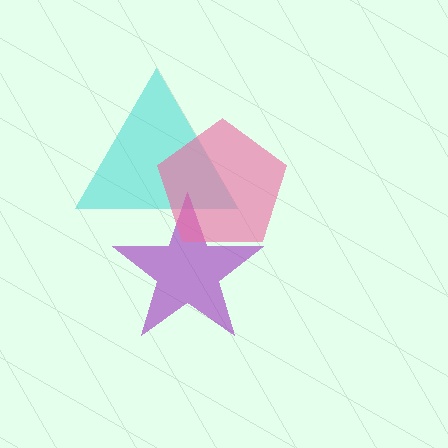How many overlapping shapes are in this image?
There are 3 overlapping shapes in the image.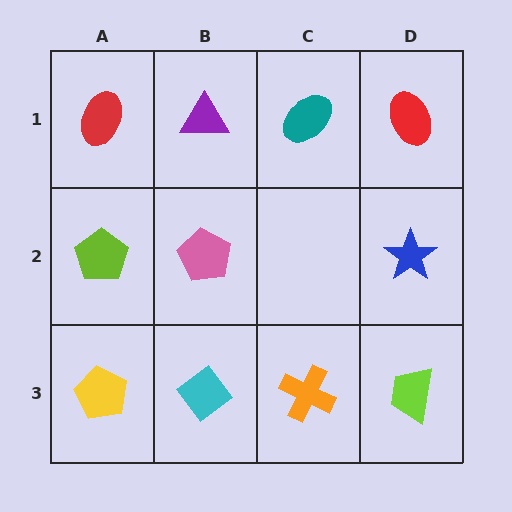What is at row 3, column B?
A cyan diamond.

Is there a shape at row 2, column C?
No, that cell is empty.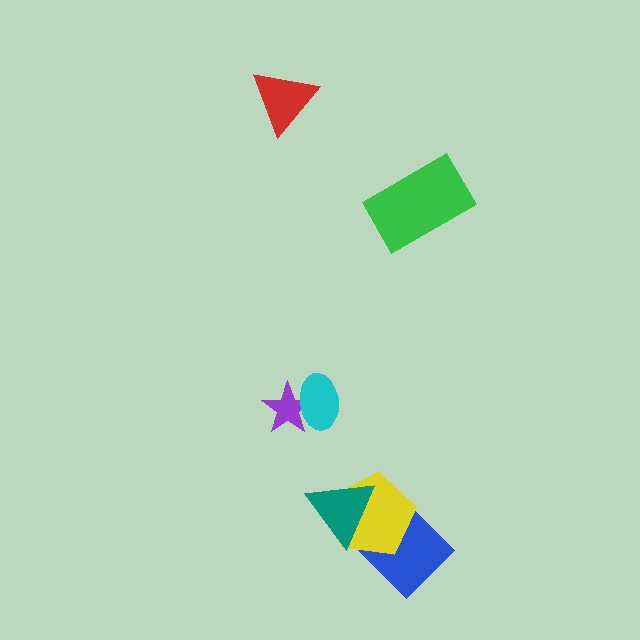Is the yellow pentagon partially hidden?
Yes, it is partially covered by another shape.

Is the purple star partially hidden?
Yes, it is partially covered by another shape.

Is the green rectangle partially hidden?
No, no other shape covers it.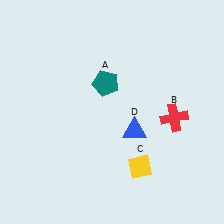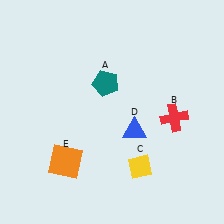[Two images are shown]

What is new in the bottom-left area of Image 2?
An orange square (E) was added in the bottom-left area of Image 2.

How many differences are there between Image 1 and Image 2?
There is 1 difference between the two images.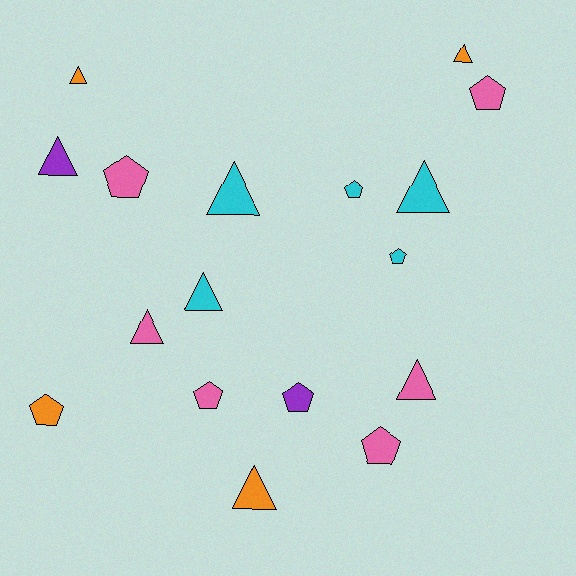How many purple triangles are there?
There is 1 purple triangle.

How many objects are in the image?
There are 17 objects.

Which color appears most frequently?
Pink, with 6 objects.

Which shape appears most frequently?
Triangle, with 9 objects.